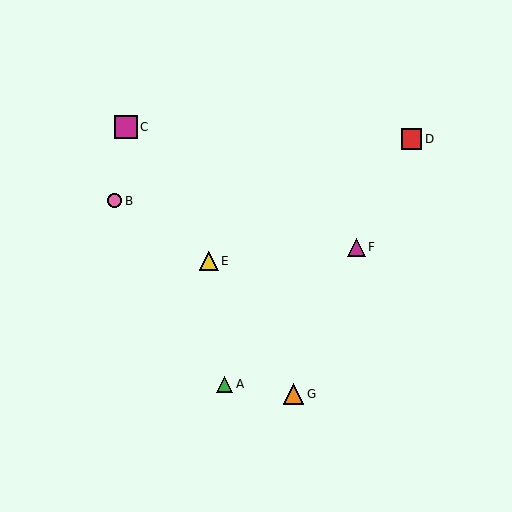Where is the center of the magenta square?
The center of the magenta square is at (126, 127).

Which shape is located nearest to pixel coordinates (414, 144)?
The red square (labeled D) at (411, 139) is nearest to that location.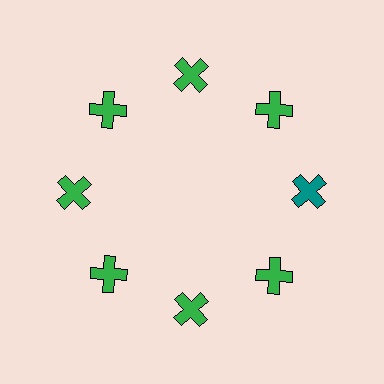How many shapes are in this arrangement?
There are 8 shapes arranged in a ring pattern.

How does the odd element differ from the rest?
It has a different color: teal instead of green.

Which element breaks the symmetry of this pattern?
The teal cross at roughly the 3 o'clock position breaks the symmetry. All other shapes are green crosses.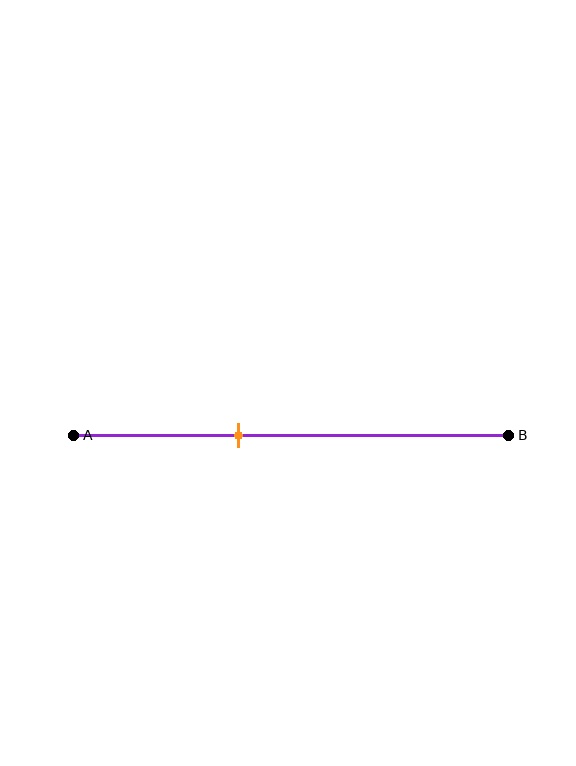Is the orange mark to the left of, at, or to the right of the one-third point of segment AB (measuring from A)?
The orange mark is to the right of the one-third point of segment AB.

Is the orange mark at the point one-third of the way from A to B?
No, the mark is at about 40% from A, not at the 33% one-third point.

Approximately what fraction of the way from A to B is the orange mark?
The orange mark is approximately 40% of the way from A to B.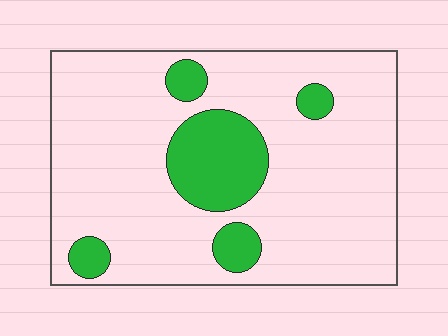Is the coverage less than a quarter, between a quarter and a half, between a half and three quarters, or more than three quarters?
Less than a quarter.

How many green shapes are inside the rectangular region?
5.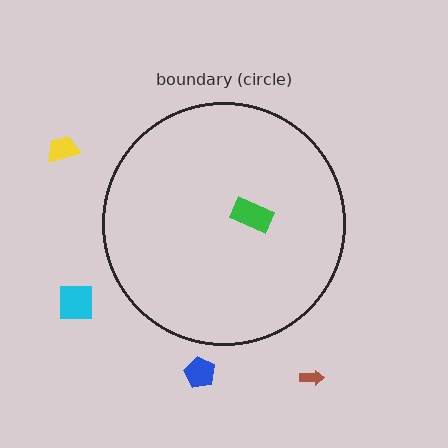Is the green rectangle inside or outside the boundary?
Inside.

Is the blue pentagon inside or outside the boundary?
Outside.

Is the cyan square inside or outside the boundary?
Outside.